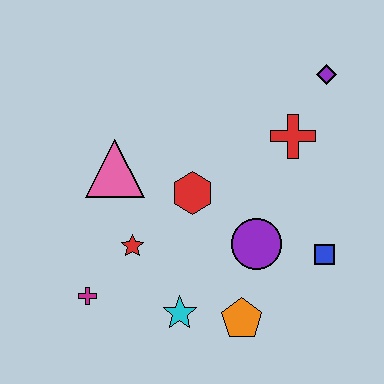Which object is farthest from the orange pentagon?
The purple diamond is farthest from the orange pentagon.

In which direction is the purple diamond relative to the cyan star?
The purple diamond is above the cyan star.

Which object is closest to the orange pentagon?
The cyan star is closest to the orange pentagon.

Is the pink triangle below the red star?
No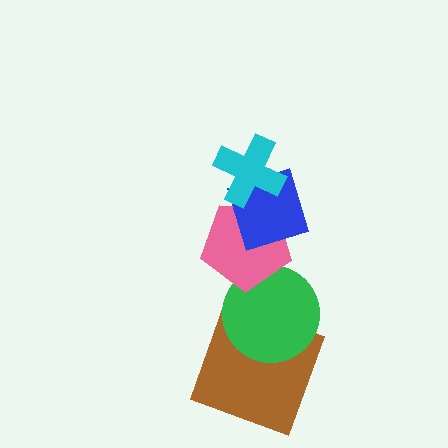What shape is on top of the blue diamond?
The cyan cross is on top of the blue diamond.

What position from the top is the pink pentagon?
The pink pentagon is 3rd from the top.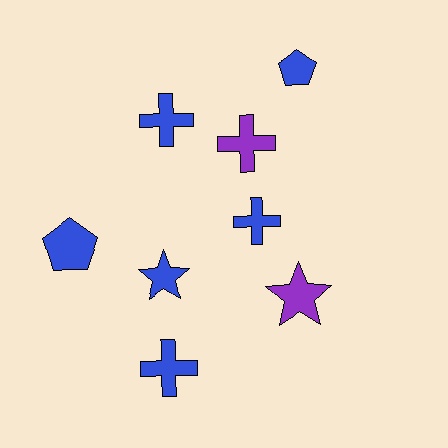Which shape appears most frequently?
Cross, with 4 objects.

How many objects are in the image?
There are 8 objects.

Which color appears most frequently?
Blue, with 6 objects.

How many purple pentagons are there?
There are no purple pentagons.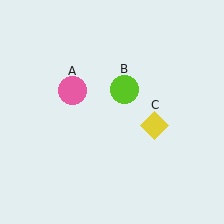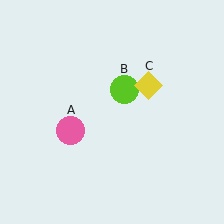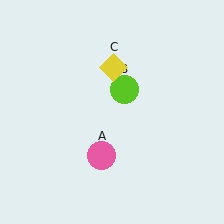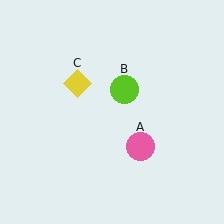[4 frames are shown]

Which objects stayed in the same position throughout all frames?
Lime circle (object B) remained stationary.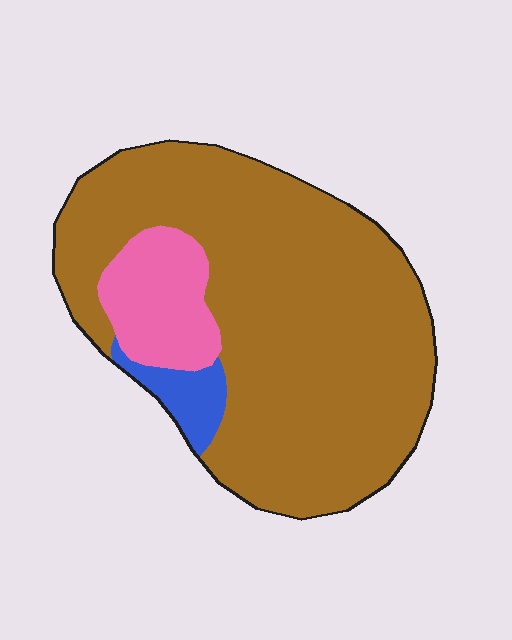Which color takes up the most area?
Brown, at roughly 80%.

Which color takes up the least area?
Blue, at roughly 5%.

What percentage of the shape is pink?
Pink takes up about one eighth (1/8) of the shape.